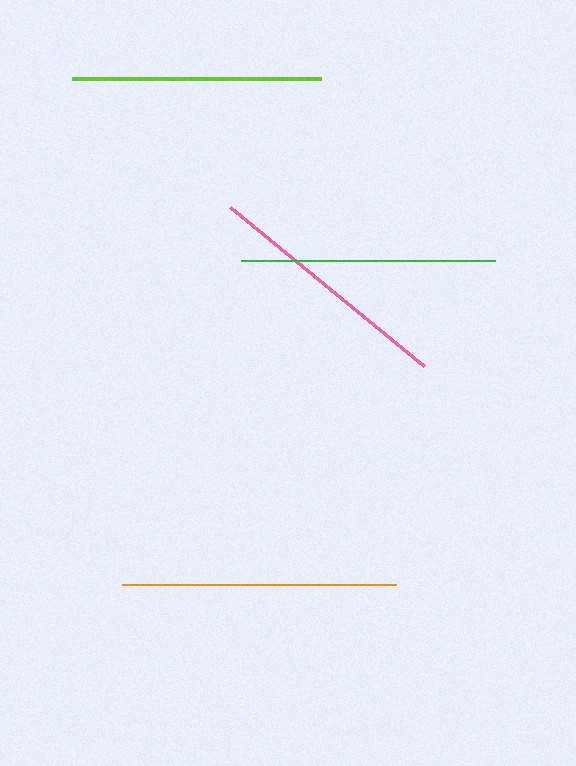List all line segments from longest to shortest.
From longest to shortest: orange, green, pink, lime.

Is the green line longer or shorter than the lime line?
The green line is longer than the lime line.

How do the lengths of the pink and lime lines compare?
The pink and lime lines are approximately the same length.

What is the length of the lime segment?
The lime segment is approximately 249 pixels long.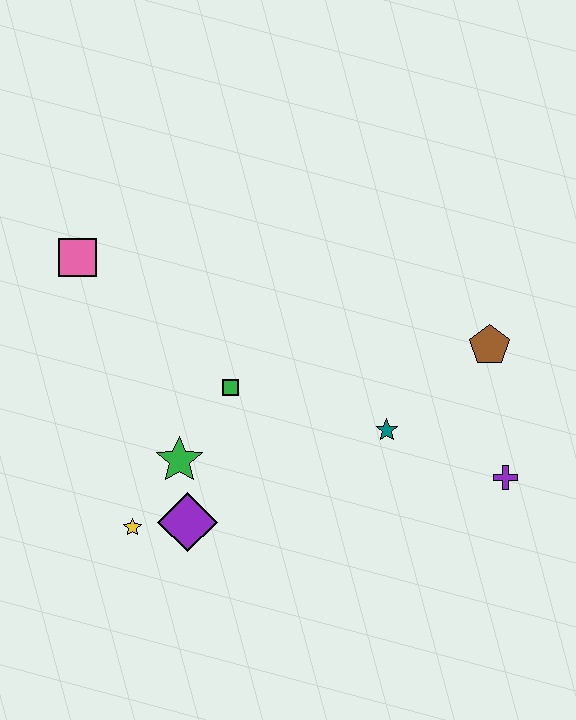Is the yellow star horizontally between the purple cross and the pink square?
Yes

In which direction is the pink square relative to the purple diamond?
The pink square is above the purple diamond.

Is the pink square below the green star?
No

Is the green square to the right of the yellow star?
Yes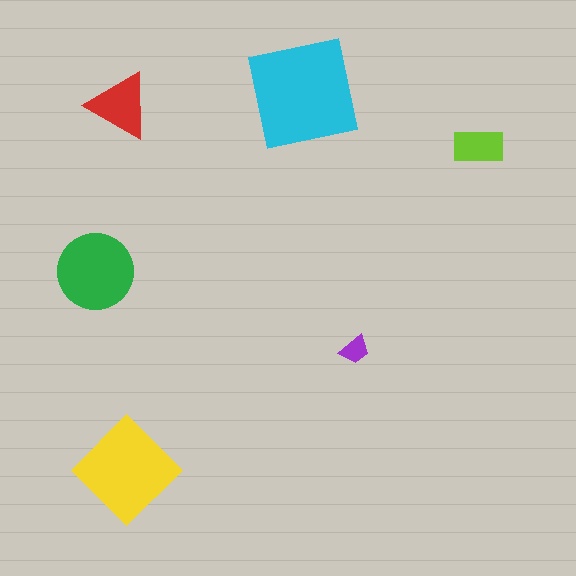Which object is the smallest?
The purple trapezoid.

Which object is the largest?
The cyan square.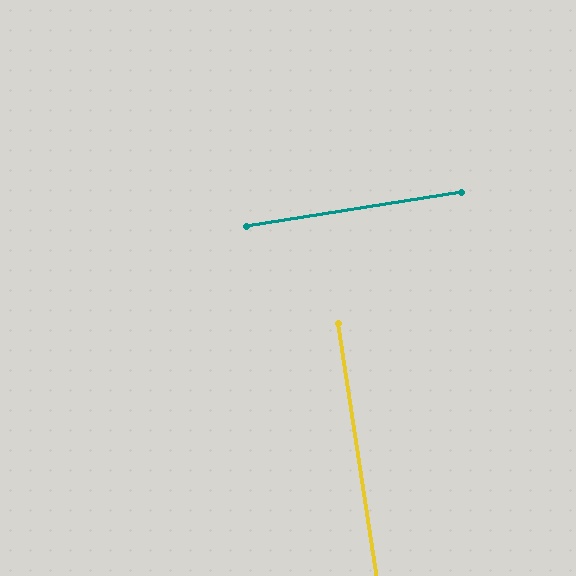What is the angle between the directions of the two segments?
Approximately 90 degrees.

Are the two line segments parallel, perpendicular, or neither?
Perpendicular — they meet at approximately 90°.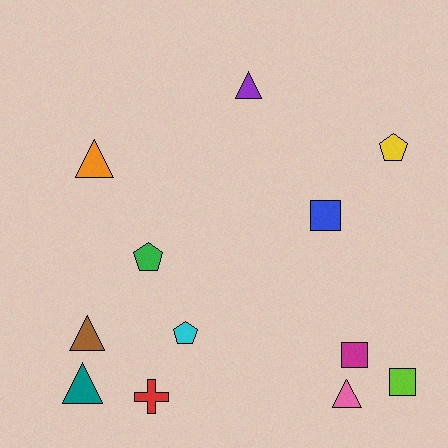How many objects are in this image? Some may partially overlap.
There are 12 objects.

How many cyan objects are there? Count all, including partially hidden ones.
There is 1 cyan object.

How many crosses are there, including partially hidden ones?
There is 1 cross.